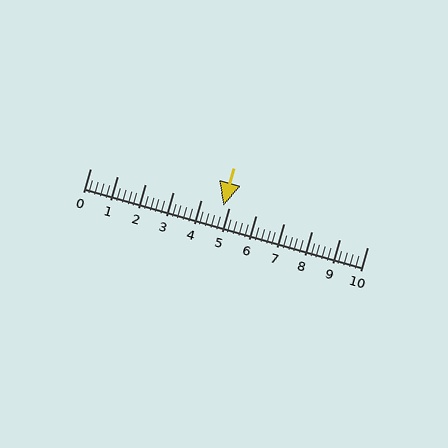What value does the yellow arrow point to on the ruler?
The yellow arrow points to approximately 4.8.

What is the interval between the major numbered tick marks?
The major tick marks are spaced 1 units apart.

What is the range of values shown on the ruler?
The ruler shows values from 0 to 10.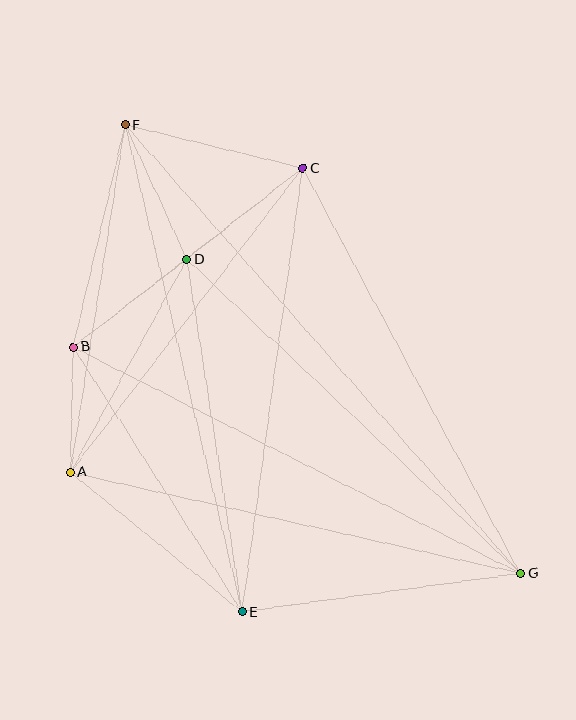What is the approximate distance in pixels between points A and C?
The distance between A and C is approximately 382 pixels.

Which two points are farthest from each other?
Points F and G are farthest from each other.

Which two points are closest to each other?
Points A and B are closest to each other.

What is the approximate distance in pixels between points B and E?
The distance between B and E is approximately 314 pixels.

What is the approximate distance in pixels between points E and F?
The distance between E and F is approximately 501 pixels.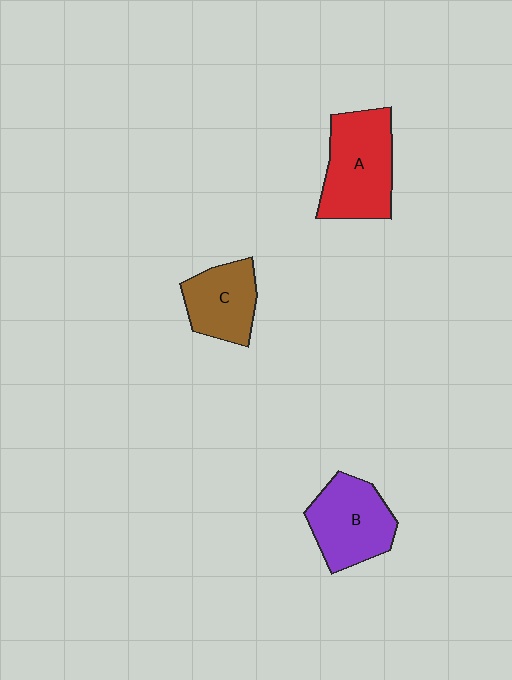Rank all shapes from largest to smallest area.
From largest to smallest: A (red), B (purple), C (brown).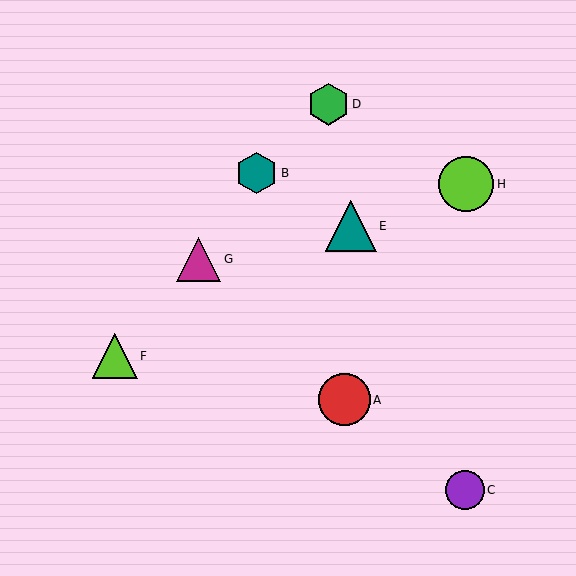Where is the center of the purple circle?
The center of the purple circle is at (465, 490).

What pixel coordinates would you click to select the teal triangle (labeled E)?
Click at (351, 226) to select the teal triangle E.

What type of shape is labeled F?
Shape F is a lime triangle.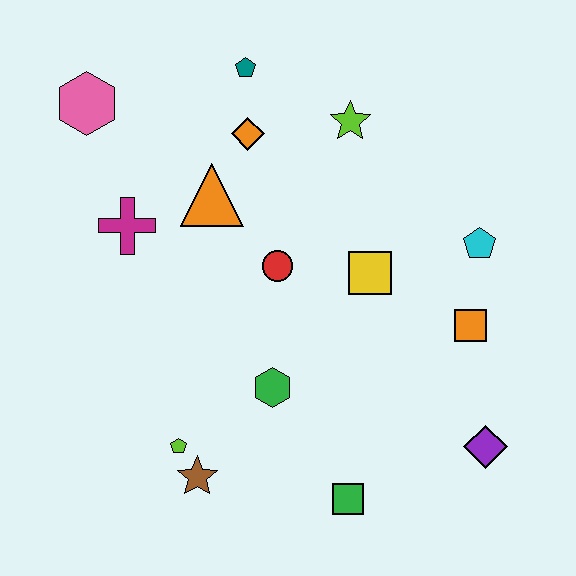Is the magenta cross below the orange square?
No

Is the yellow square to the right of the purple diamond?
No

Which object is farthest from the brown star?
The teal pentagon is farthest from the brown star.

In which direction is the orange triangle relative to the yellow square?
The orange triangle is to the left of the yellow square.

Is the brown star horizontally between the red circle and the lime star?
No